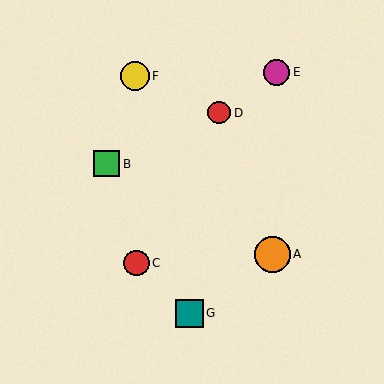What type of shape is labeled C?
Shape C is a red circle.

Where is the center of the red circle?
The center of the red circle is at (219, 113).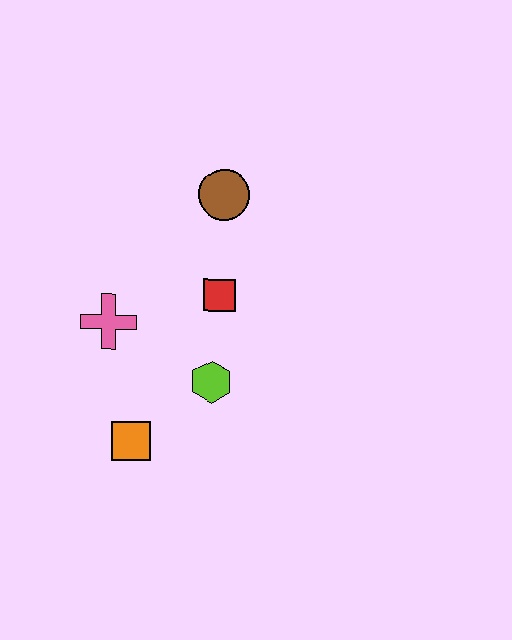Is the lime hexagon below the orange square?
No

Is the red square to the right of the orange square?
Yes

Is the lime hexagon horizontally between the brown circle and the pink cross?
Yes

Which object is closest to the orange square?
The lime hexagon is closest to the orange square.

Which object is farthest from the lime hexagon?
The brown circle is farthest from the lime hexagon.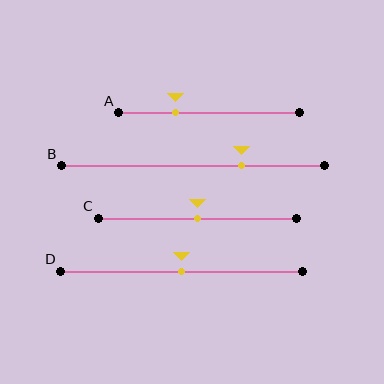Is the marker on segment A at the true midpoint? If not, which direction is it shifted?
No, the marker on segment A is shifted to the left by about 19% of the segment length.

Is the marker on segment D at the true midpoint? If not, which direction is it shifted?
Yes, the marker on segment D is at the true midpoint.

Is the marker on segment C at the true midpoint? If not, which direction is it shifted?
Yes, the marker on segment C is at the true midpoint.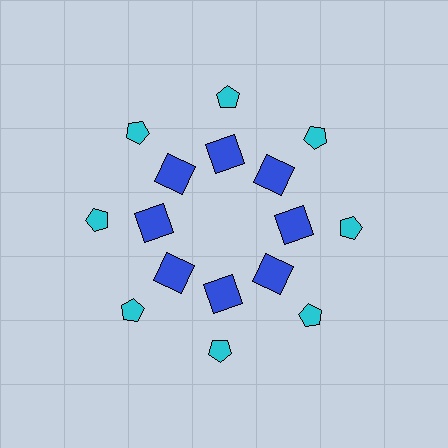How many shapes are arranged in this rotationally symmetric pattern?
There are 16 shapes, arranged in 8 groups of 2.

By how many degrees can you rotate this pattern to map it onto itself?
The pattern maps onto itself every 45 degrees of rotation.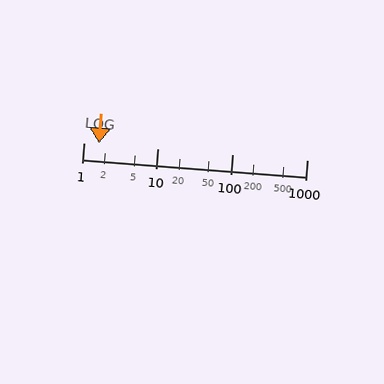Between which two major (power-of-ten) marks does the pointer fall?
The pointer is between 1 and 10.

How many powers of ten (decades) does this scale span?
The scale spans 3 decades, from 1 to 1000.